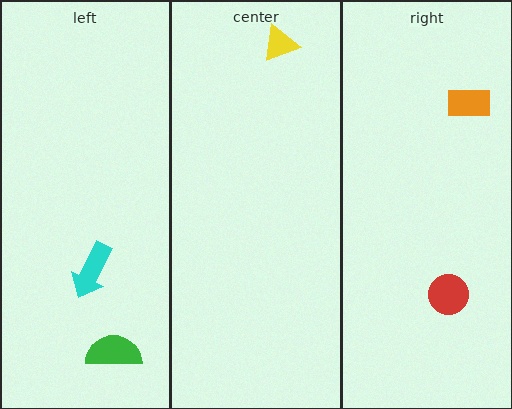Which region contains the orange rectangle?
The right region.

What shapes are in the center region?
The yellow triangle.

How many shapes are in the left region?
2.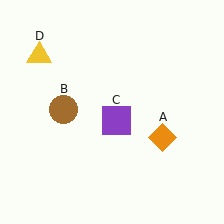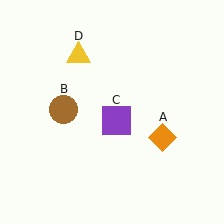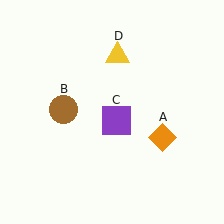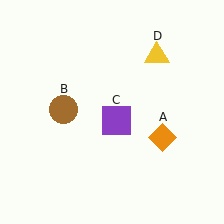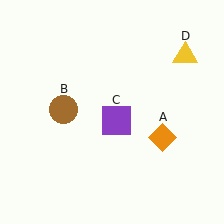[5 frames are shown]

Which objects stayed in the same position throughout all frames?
Orange diamond (object A) and brown circle (object B) and purple square (object C) remained stationary.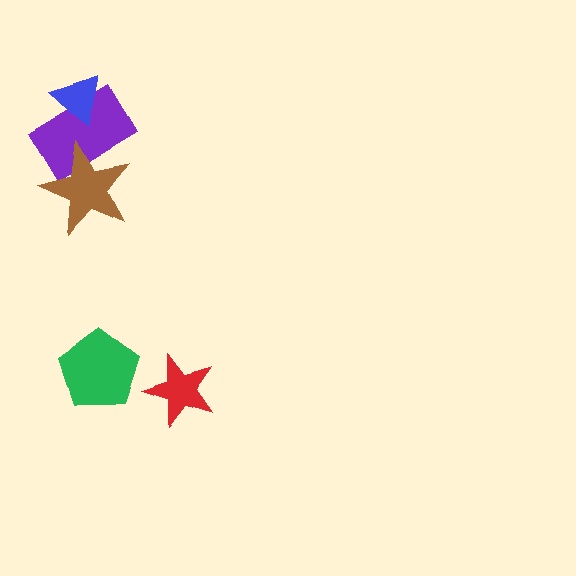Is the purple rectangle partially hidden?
Yes, it is partially covered by another shape.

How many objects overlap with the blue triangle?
1 object overlaps with the blue triangle.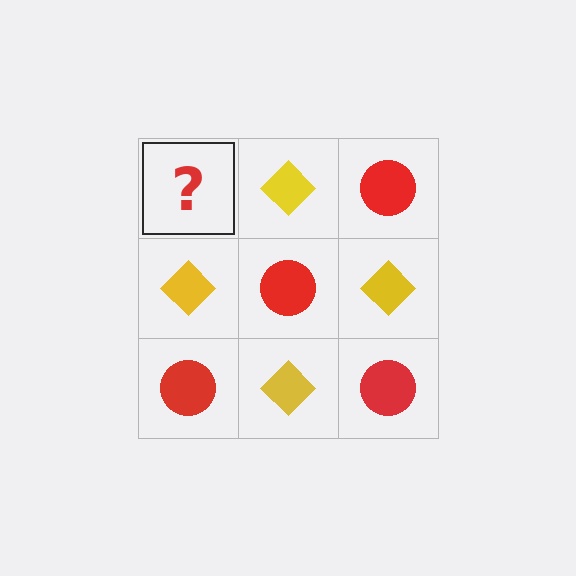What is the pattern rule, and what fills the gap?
The rule is that it alternates red circle and yellow diamond in a checkerboard pattern. The gap should be filled with a red circle.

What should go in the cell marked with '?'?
The missing cell should contain a red circle.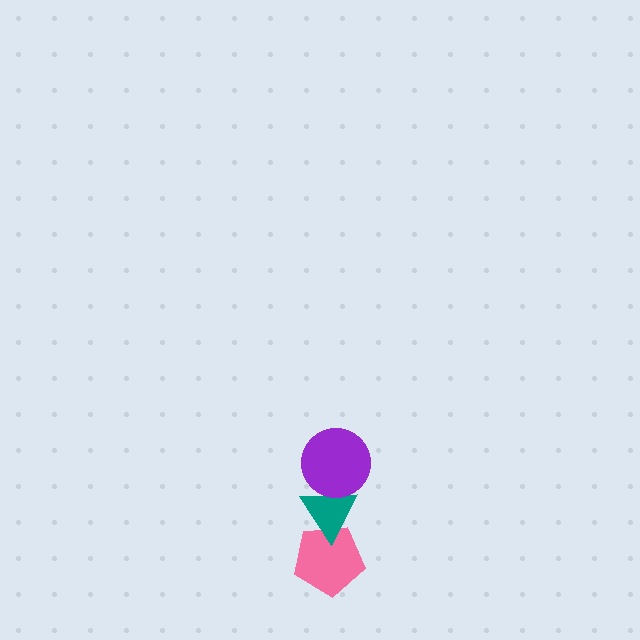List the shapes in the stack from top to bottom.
From top to bottom: the purple circle, the teal triangle, the pink pentagon.